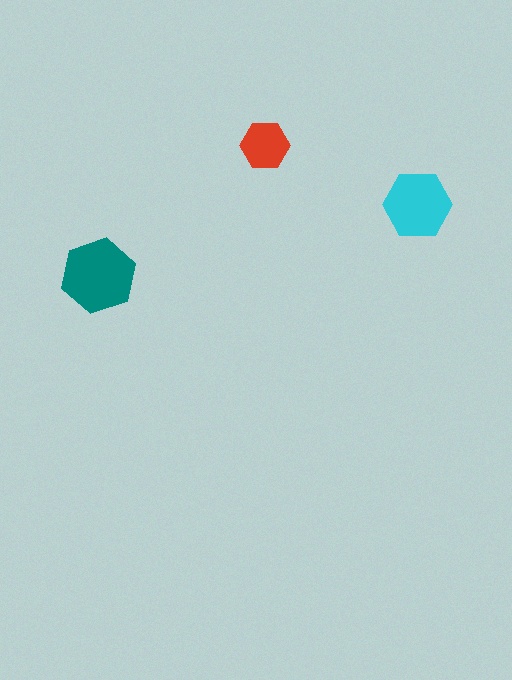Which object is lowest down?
The teal hexagon is bottommost.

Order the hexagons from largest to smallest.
the teal one, the cyan one, the red one.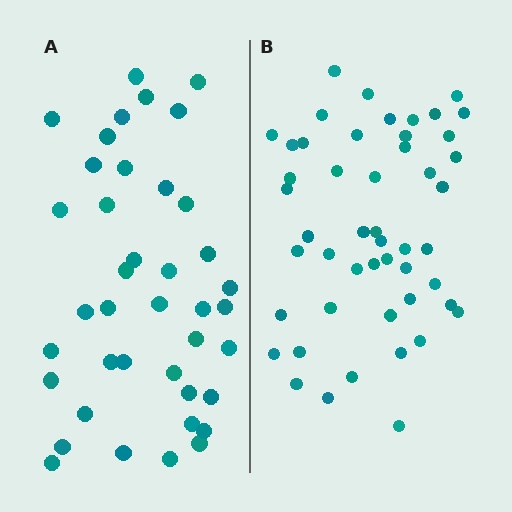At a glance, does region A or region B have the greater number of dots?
Region B (the right region) has more dots.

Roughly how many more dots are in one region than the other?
Region B has roughly 8 or so more dots than region A.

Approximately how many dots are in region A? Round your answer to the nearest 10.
About 40 dots.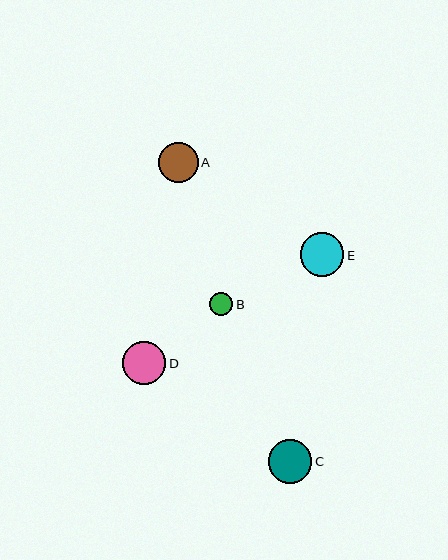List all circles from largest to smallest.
From largest to smallest: E, C, D, A, B.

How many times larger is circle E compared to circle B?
Circle E is approximately 1.9 times the size of circle B.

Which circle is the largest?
Circle E is the largest with a size of approximately 44 pixels.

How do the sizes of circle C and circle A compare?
Circle C and circle A are approximately the same size.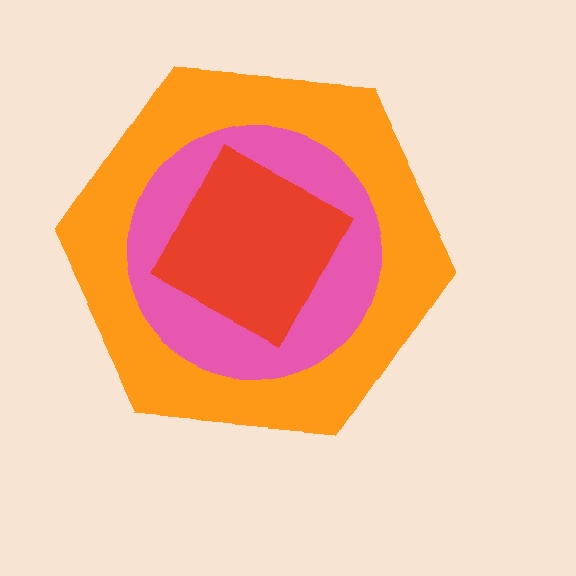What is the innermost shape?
The red diamond.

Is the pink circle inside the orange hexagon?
Yes.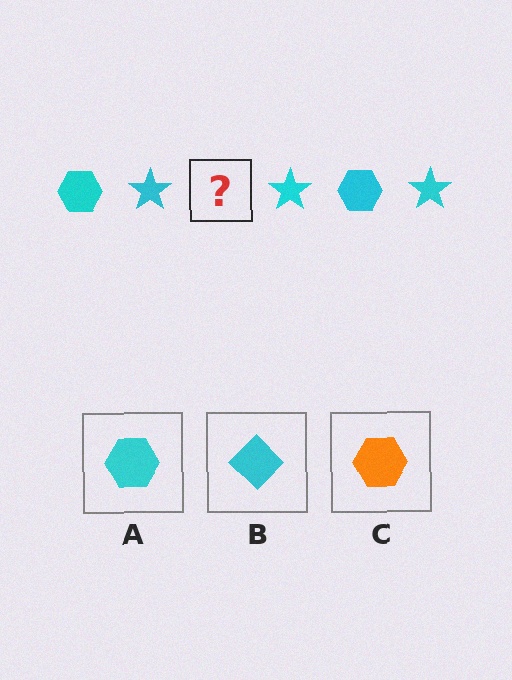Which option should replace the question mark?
Option A.